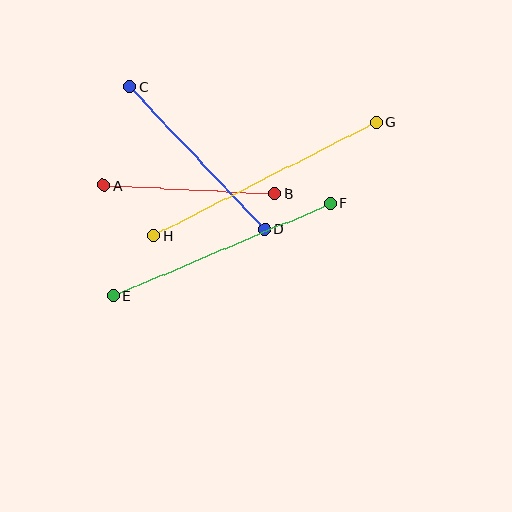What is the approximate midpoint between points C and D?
The midpoint is at approximately (197, 158) pixels.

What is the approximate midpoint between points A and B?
The midpoint is at approximately (189, 189) pixels.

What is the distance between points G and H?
The distance is approximately 249 pixels.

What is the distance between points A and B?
The distance is approximately 171 pixels.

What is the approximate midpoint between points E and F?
The midpoint is at approximately (222, 249) pixels.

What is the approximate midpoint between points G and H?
The midpoint is at approximately (265, 179) pixels.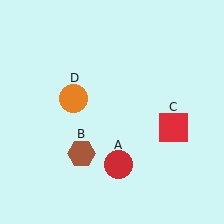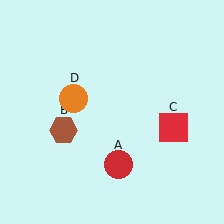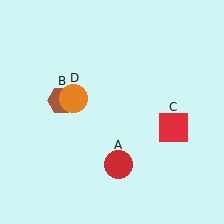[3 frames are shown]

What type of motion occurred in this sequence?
The brown hexagon (object B) rotated clockwise around the center of the scene.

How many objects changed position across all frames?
1 object changed position: brown hexagon (object B).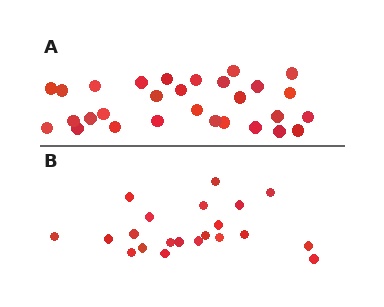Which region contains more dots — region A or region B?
Region A (the top region) has more dots.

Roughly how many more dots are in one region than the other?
Region A has roughly 8 or so more dots than region B.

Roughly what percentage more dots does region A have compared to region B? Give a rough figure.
About 40% more.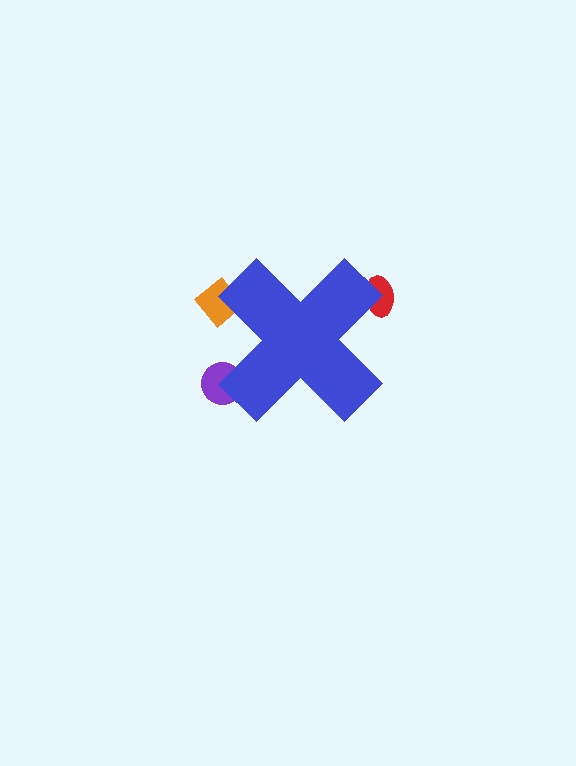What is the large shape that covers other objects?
A blue cross.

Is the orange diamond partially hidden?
Yes, the orange diamond is partially hidden behind the blue cross.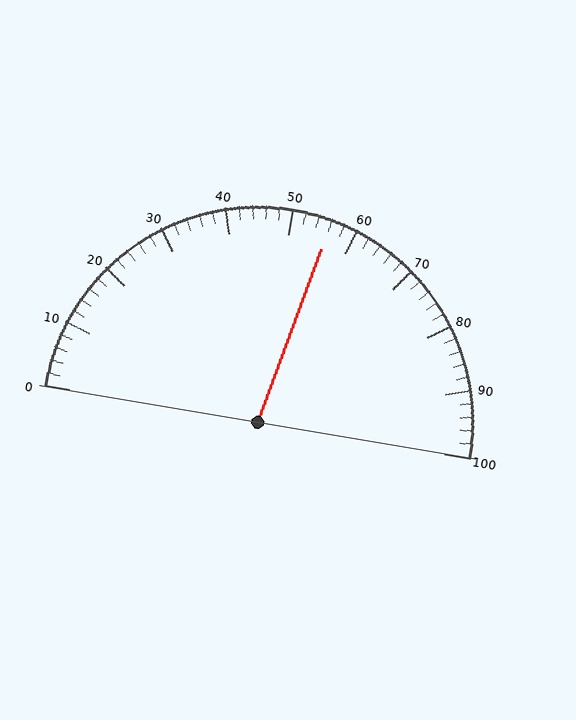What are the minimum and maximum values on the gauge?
The gauge ranges from 0 to 100.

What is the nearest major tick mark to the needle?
The nearest major tick mark is 60.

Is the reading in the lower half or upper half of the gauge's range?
The reading is in the upper half of the range (0 to 100).